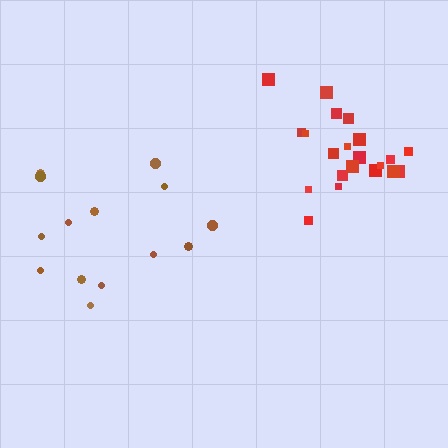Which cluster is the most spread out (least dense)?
Brown.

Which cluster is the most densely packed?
Red.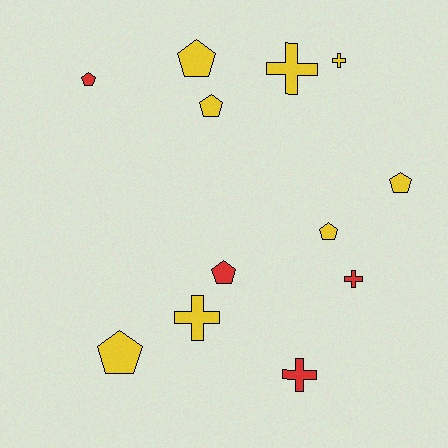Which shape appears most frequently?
Pentagon, with 7 objects.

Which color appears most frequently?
Yellow, with 8 objects.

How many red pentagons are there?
There are 2 red pentagons.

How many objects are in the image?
There are 12 objects.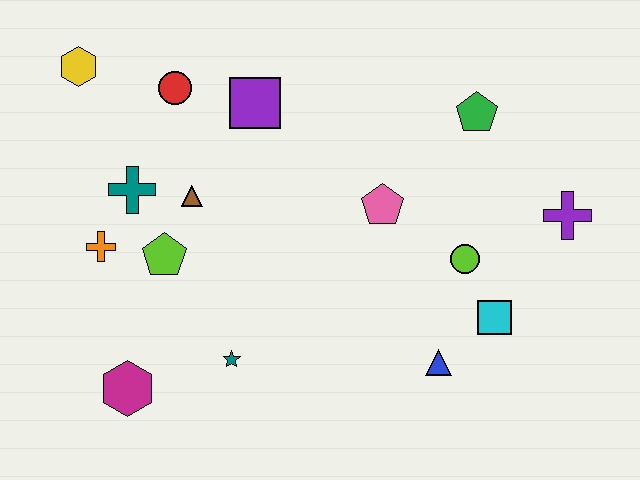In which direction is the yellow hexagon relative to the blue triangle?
The yellow hexagon is to the left of the blue triangle.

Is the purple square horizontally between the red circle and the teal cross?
No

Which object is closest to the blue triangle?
The cyan square is closest to the blue triangle.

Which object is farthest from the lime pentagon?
The purple cross is farthest from the lime pentagon.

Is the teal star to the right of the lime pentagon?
Yes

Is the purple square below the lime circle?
No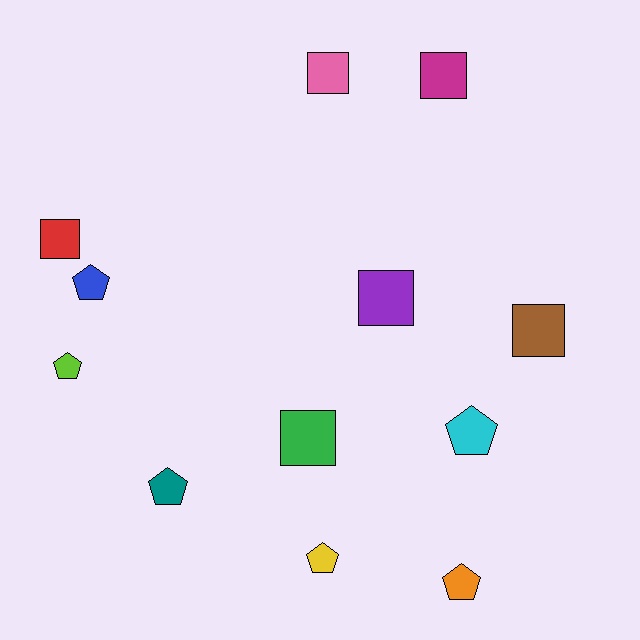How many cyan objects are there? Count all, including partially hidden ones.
There is 1 cyan object.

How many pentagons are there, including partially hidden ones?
There are 6 pentagons.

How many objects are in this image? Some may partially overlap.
There are 12 objects.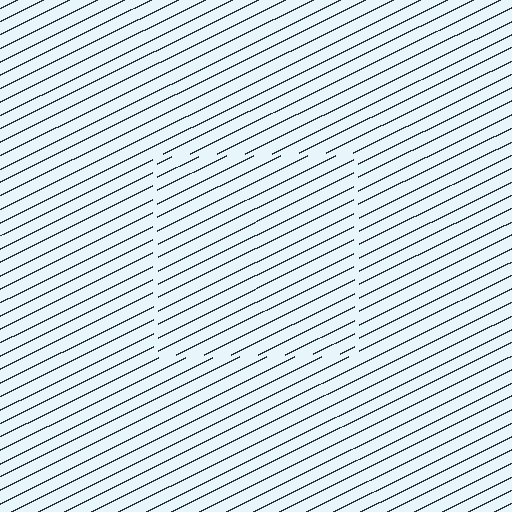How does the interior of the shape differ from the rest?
The interior of the shape contains the same grating, shifted by half a period — the contour is defined by the phase discontinuity where line-ends from the inner and outer gratings abut.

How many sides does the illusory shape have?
4 sides — the line-ends trace a square.